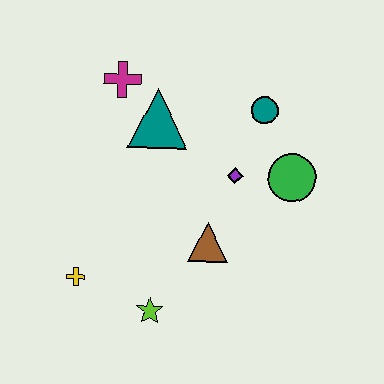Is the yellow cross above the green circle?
No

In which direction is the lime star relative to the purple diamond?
The lime star is below the purple diamond.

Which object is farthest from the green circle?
The yellow cross is farthest from the green circle.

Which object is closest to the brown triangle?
The purple diamond is closest to the brown triangle.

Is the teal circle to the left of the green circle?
Yes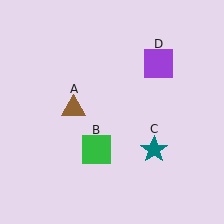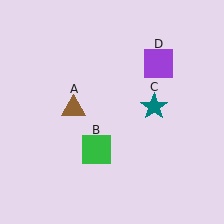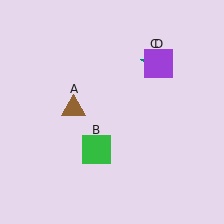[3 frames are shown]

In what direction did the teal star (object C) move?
The teal star (object C) moved up.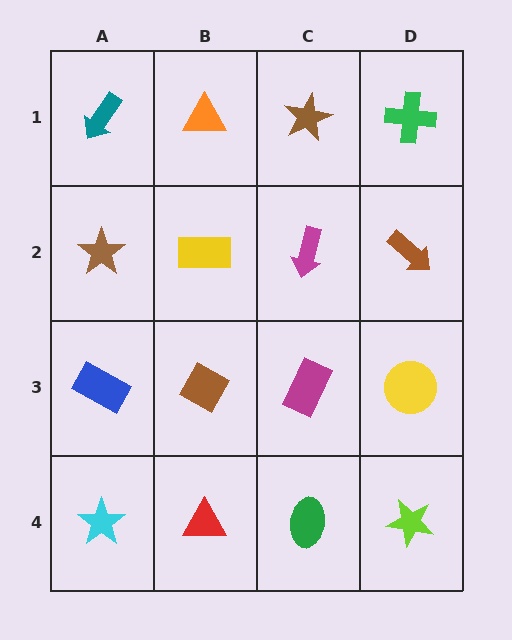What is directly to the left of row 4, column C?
A red triangle.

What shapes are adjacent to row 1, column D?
A brown arrow (row 2, column D), a brown star (row 1, column C).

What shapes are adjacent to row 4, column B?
A brown diamond (row 3, column B), a cyan star (row 4, column A), a green ellipse (row 4, column C).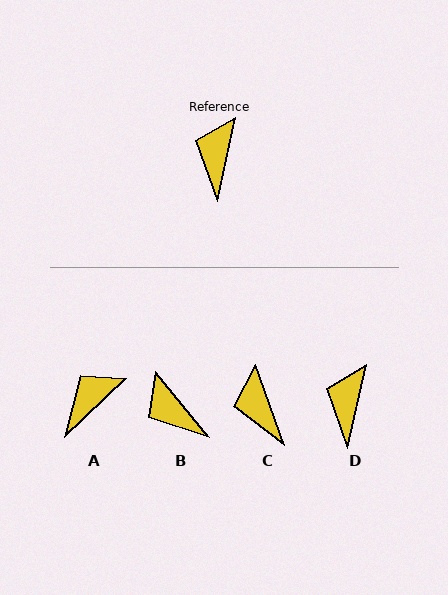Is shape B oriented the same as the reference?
No, it is off by about 52 degrees.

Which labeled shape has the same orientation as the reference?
D.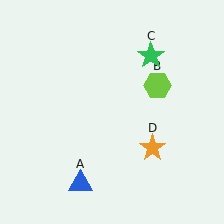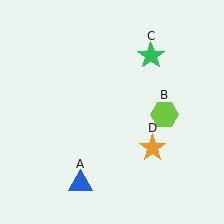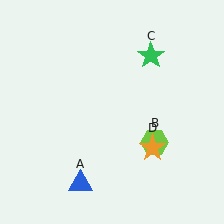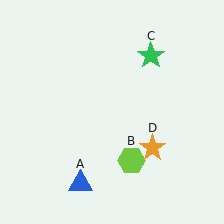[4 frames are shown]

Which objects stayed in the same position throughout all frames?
Blue triangle (object A) and green star (object C) and orange star (object D) remained stationary.